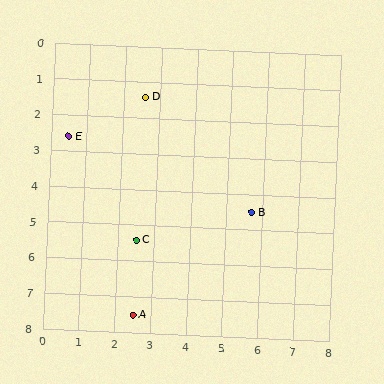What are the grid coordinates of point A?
Point A is at approximately (2.5, 7.5).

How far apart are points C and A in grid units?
Points C and A are about 2.1 grid units apart.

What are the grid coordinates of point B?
Point B is at approximately (5.7, 4.5).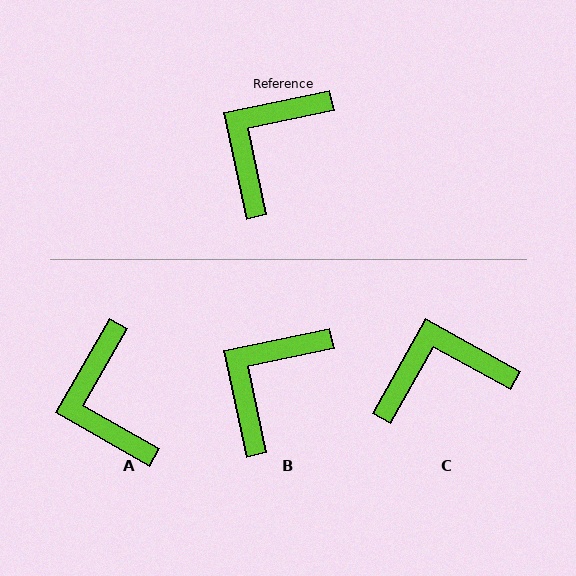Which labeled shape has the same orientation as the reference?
B.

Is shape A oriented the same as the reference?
No, it is off by about 48 degrees.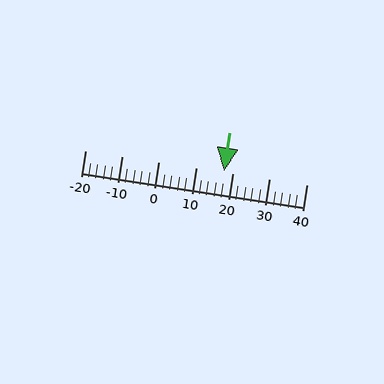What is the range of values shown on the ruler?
The ruler shows values from -20 to 40.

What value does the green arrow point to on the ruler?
The green arrow points to approximately 18.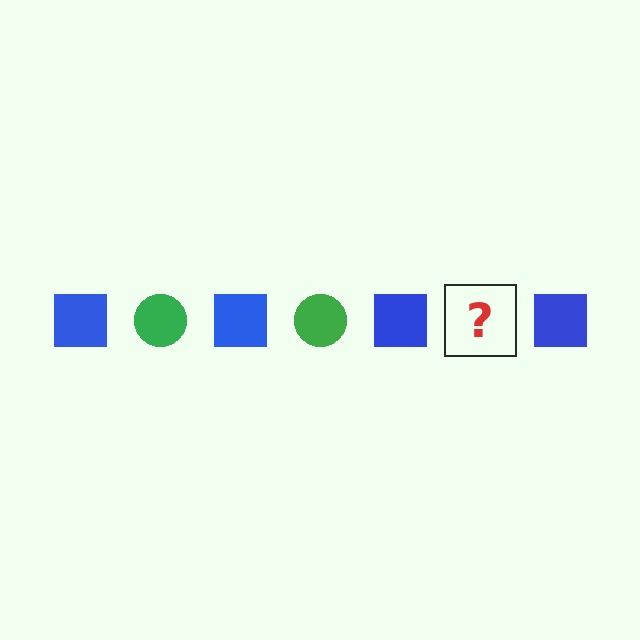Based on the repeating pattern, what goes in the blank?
The blank should be a green circle.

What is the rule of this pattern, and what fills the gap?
The rule is that the pattern alternates between blue square and green circle. The gap should be filled with a green circle.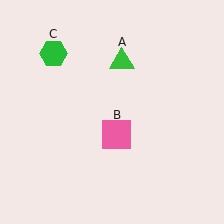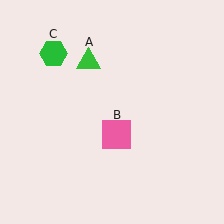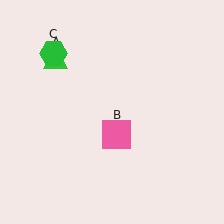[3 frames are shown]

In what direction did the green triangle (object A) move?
The green triangle (object A) moved left.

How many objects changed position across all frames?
1 object changed position: green triangle (object A).